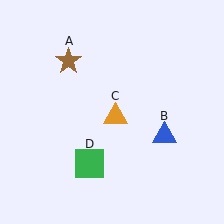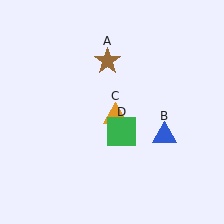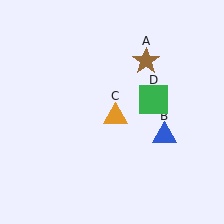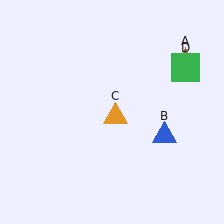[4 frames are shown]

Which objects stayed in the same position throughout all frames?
Blue triangle (object B) and orange triangle (object C) remained stationary.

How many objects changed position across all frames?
2 objects changed position: brown star (object A), green square (object D).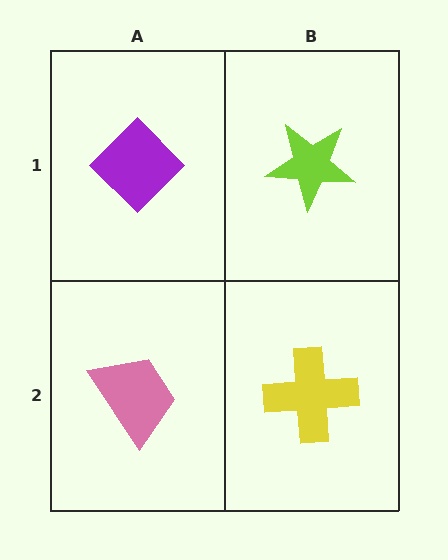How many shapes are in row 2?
2 shapes.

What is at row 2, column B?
A yellow cross.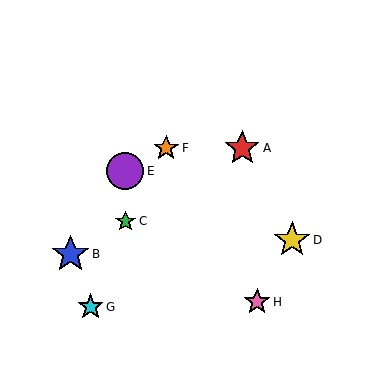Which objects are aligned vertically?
Objects C, E are aligned vertically.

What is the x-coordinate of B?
Object B is at x≈70.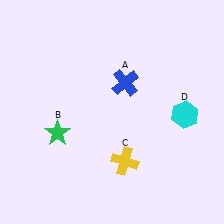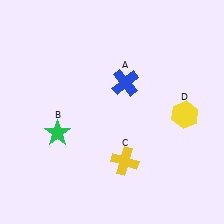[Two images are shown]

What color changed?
The hexagon (D) changed from cyan in Image 1 to yellow in Image 2.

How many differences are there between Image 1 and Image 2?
There is 1 difference between the two images.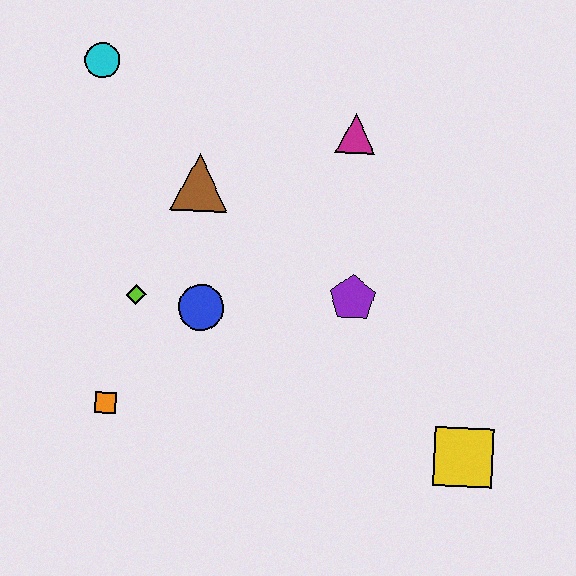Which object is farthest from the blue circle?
The yellow square is farthest from the blue circle.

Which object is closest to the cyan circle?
The brown triangle is closest to the cyan circle.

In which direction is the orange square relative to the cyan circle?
The orange square is below the cyan circle.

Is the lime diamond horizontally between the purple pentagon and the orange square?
Yes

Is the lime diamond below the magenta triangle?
Yes